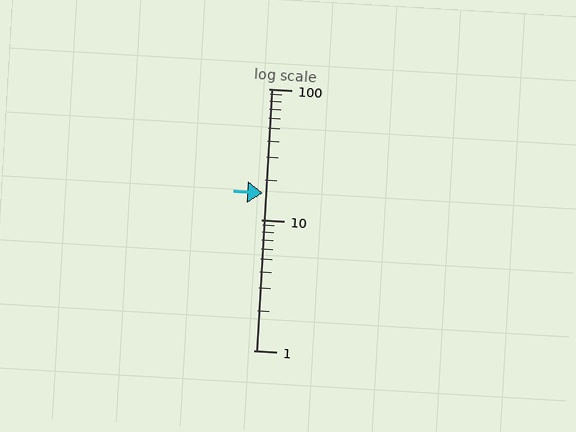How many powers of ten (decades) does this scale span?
The scale spans 2 decades, from 1 to 100.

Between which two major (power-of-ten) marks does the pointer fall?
The pointer is between 10 and 100.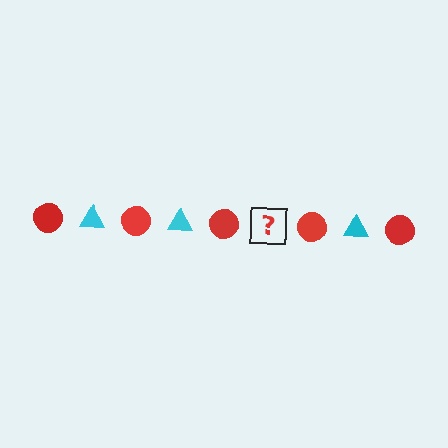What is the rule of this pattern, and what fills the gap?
The rule is that the pattern alternates between red circle and cyan triangle. The gap should be filled with a cyan triangle.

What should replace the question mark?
The question mark should be replaced with a cyan triangle.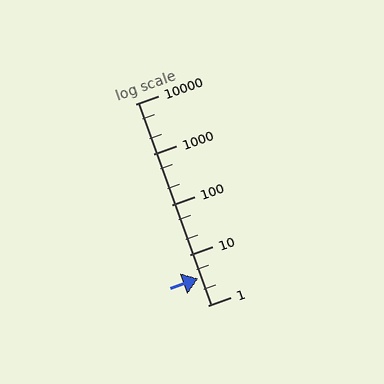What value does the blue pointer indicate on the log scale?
The pointer indicates approximately 3.4.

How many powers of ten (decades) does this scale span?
The scale spans 4 decades, from 1 to 10000.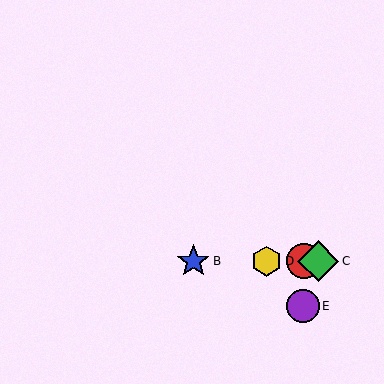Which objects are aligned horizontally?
Objects A, B, C, D are aligned horizontally.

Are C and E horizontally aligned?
No, C is at y≈261 and E is at y≈306.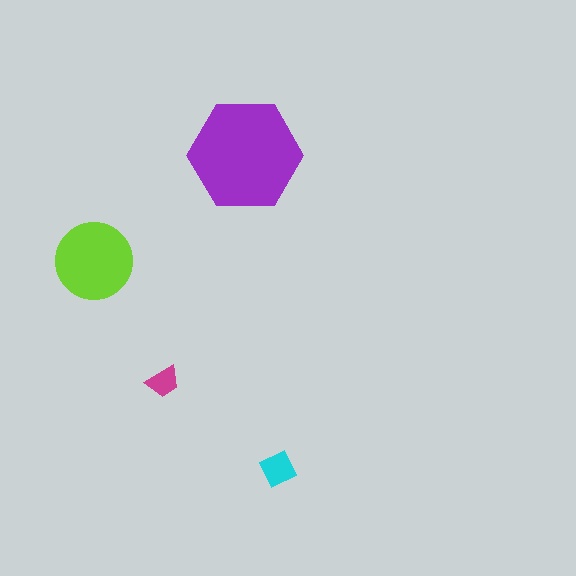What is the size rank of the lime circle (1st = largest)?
2nd.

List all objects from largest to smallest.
The purple hexagon, the lime circle, the cyan diamond, the magenta trapezoid.